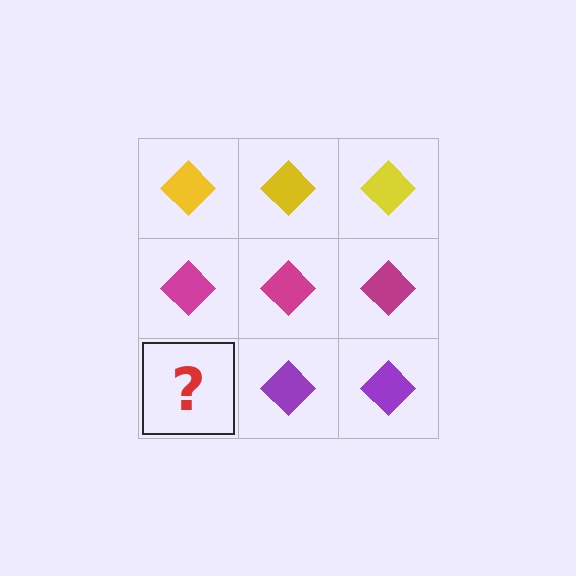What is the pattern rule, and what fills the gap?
The rule is that each row has a consistent color. The gap should be filled with a purple diamond.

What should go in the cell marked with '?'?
The missing cell should contain a purple diamond.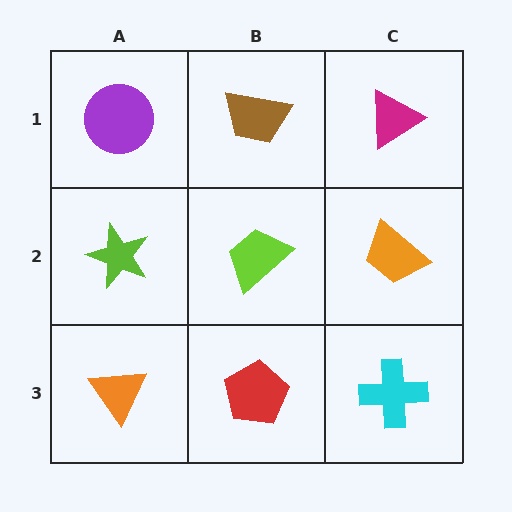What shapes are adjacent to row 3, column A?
A lime star (row 2, column A), a red pentagon (row 3, column B).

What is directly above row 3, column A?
A lime star.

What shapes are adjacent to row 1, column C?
An orange trapezoid (row 2, column C), a brown trapezoid (row 1, column B).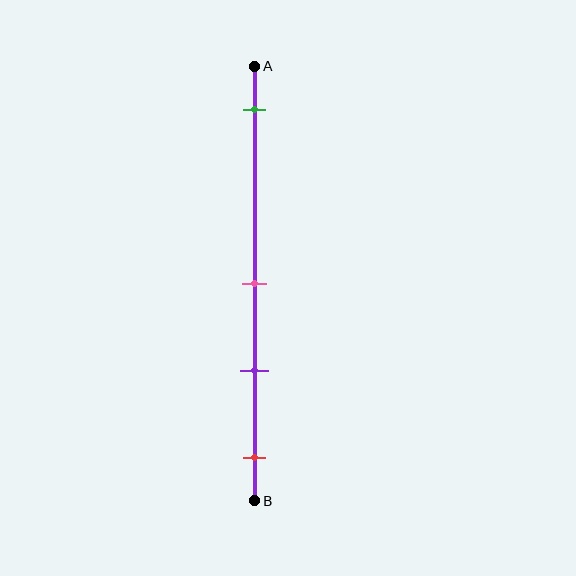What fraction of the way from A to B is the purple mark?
The purple mark is approximately 70% (0.7) of the way from A to B.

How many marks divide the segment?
There are 4 marks dividing the segment.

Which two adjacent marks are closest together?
The pink and purple marks are the closest adjacent pair.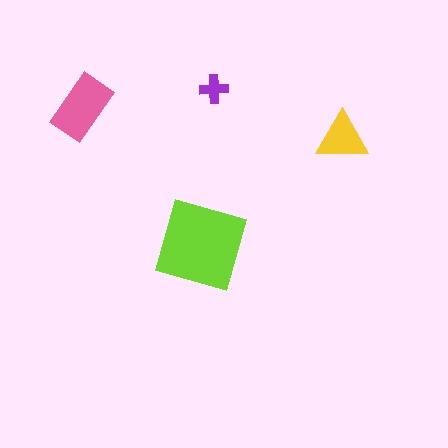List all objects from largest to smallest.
The lime square, the pink rectangle, the yellow triangle, the purple cross.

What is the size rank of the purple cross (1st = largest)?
4th.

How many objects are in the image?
There are 4 objects in the image.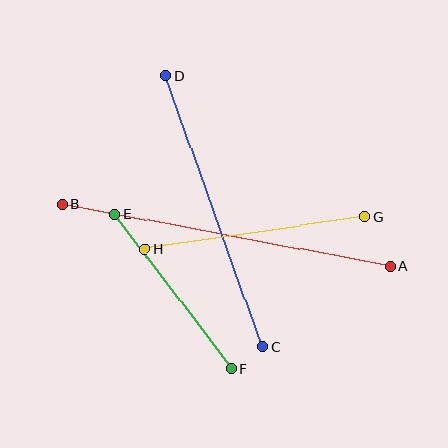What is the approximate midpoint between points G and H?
The midpoint is at approximately (255, 233) pixels.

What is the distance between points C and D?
The distance is approximately 287 pixels.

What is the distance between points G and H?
The distance is approximately 223 pixels.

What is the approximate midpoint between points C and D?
The midpoint is at approximately (214, 211) pixels.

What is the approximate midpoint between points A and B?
The midpoint is at approximately (226, 235) pixels.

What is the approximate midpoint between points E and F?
The midpoint is at approximately (173, 291) pixels.